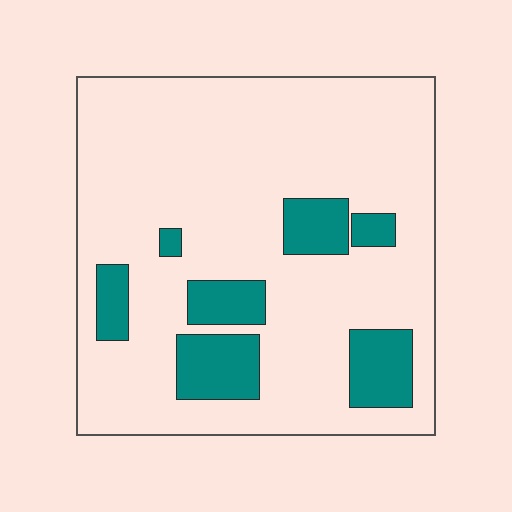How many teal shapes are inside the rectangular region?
7.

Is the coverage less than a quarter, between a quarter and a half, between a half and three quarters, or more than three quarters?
Less than a quarter.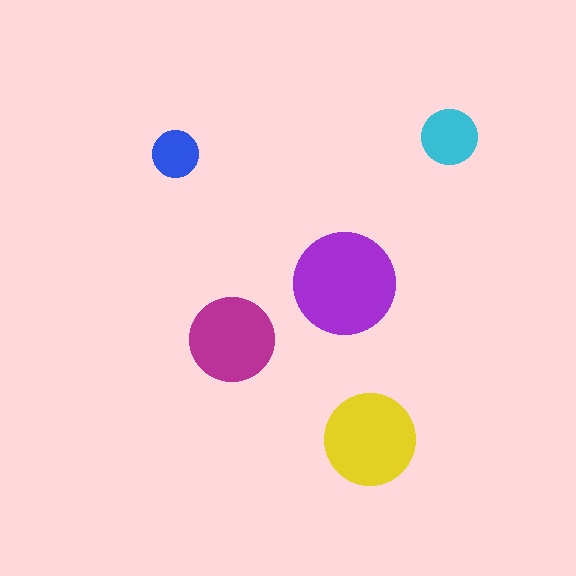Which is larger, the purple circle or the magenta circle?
The purple one.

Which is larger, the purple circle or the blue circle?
The purple one.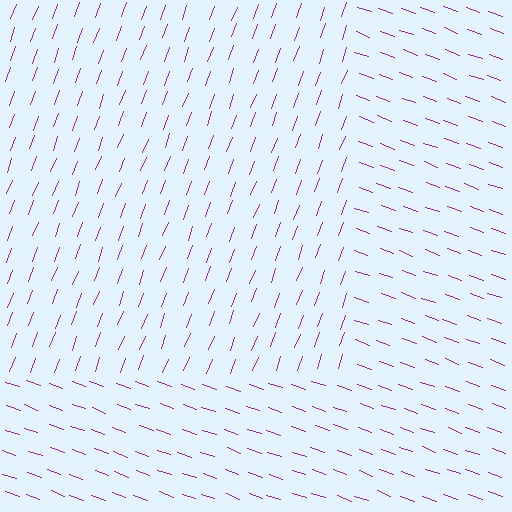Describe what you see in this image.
The image is filled with small purple line segments. A rectangle region in the image has lines oriented differently from the surrounding lines, creating a visible texture boundary.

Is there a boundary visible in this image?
Yes, there is a texture boundary formed by a change in line orientation.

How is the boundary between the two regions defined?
The boundary is defined purely by a change in line orientation (approximately 89 degrees difference). All lines are the same color and thickness.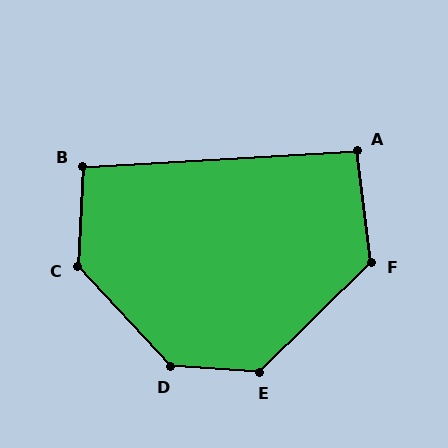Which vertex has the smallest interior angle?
A, at approximately 94 degrees.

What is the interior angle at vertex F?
Approximately 127 degrees (obtuse).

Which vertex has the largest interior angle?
D, at approximately 136 degrees.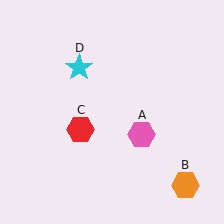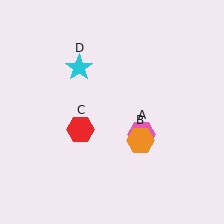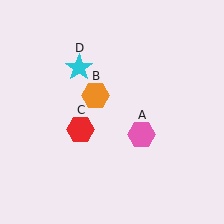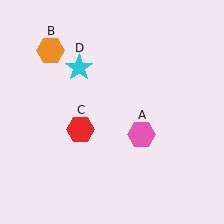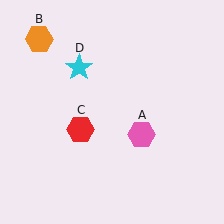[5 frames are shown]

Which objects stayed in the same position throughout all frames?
Pink hexagon (object A) and red hexagon (object C) and cyan star (object D) remained stationary.